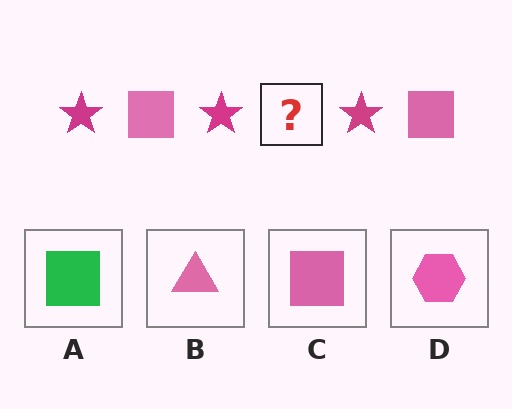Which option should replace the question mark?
Option C.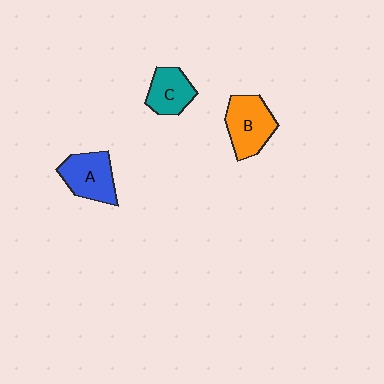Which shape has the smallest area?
Shape C (teal).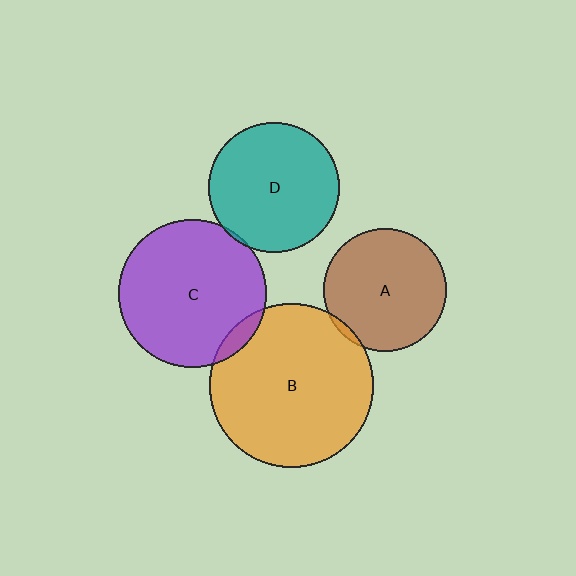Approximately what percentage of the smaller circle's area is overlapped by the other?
Approximately 5%.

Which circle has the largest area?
Circle B (orange).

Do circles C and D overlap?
Yes.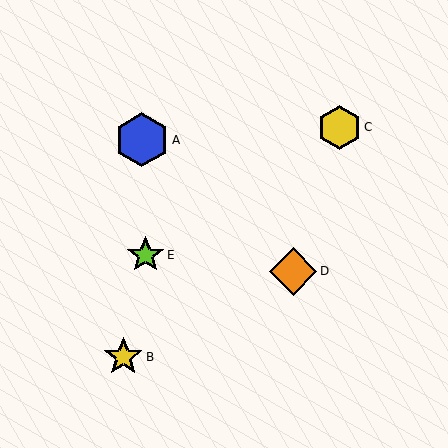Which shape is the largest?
The blue hexagon (labeled A) is the largest.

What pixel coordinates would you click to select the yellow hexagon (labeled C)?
Click at (340, 127) to select the yellow hexagon C.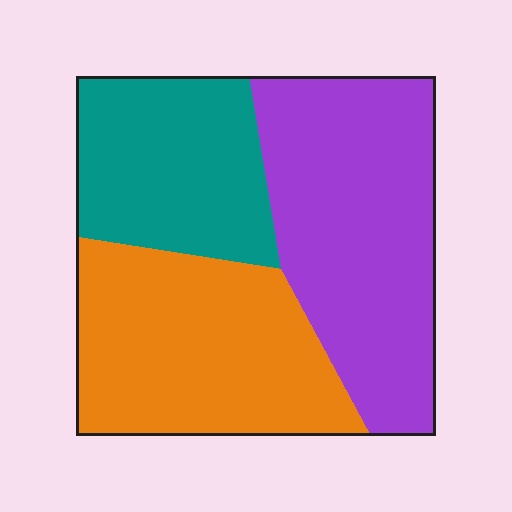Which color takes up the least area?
Teal, at roughly 25%.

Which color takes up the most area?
Purple, at roughly 40%.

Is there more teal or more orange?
Orange.